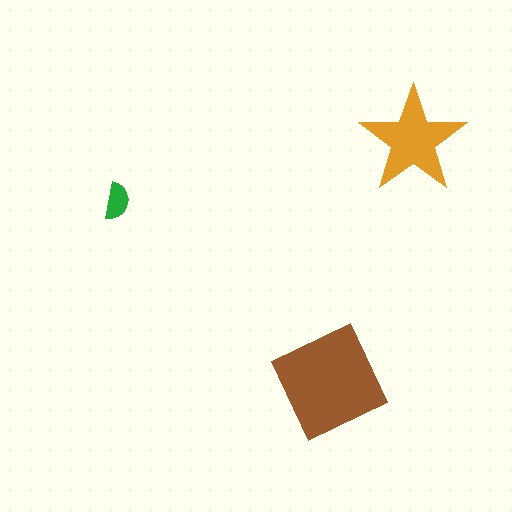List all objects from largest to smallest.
The brown diamond, the orange star, the green semicircle.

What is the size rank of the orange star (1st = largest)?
2nd.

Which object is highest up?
The orange star is topmost.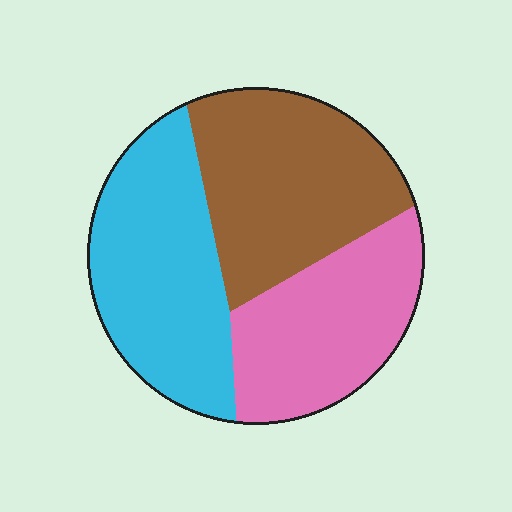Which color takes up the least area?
Pink, at roughly 30%.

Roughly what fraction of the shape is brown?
Brown covers around 35% of the shape.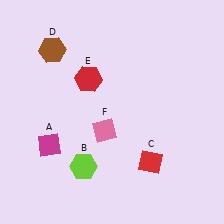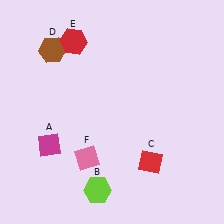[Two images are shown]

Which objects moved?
The objects that moved are: the lime hexagon (B), the red hexagon (E), the pink diamond (F).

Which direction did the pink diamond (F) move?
The pink diamond (F) moved down.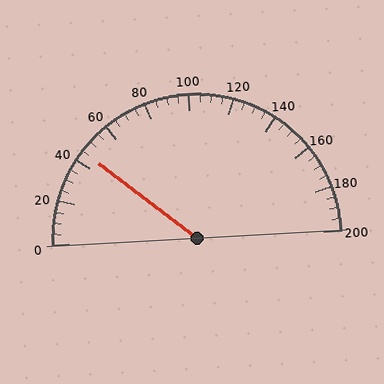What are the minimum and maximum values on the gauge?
The gauge ranges from 0 to 200.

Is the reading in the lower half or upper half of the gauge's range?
The reading is in the lower half of the range (0 to 200).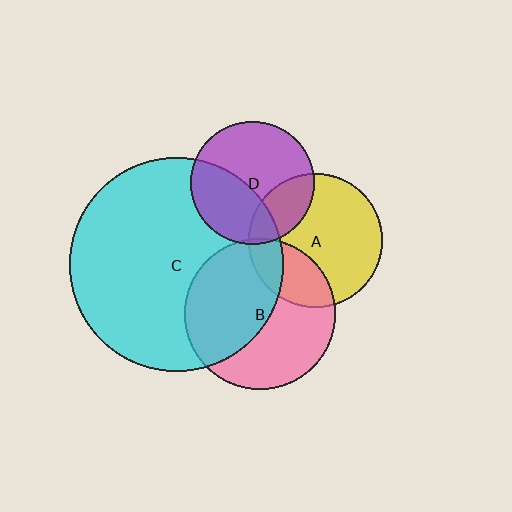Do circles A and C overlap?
Yes.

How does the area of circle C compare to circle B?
Approximately 2.0 times.